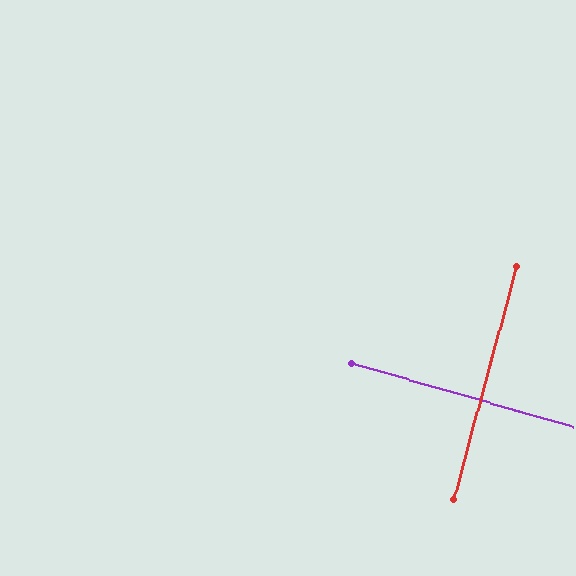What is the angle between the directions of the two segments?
Approximately 89 degrees.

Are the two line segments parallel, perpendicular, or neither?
Perpendicular — they meet at approximately 89°.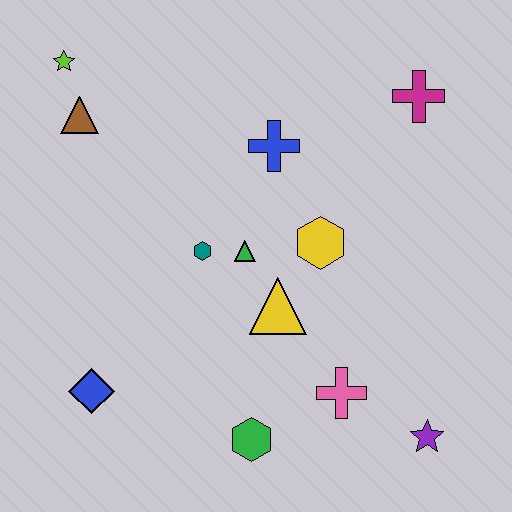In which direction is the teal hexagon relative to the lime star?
The teal hexagon is below the lime star.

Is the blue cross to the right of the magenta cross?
No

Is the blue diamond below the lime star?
Yes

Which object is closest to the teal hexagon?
The green triangle is closest to the teal hexagon.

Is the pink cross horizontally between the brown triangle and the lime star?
No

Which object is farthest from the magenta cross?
The blue diamond is farthest from the magenta cross.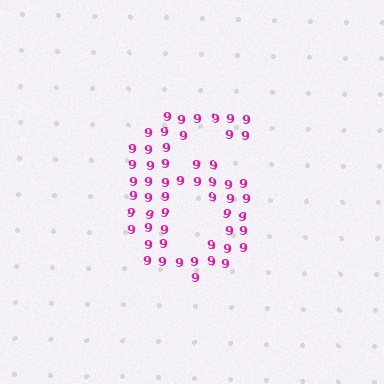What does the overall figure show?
The overall figure shows the digit 6.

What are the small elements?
The small elements are digit 9's.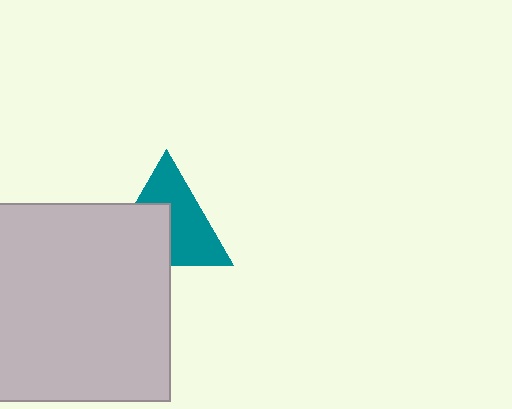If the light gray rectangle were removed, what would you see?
You would see the complete teal triangle.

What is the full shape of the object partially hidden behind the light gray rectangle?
The partially hidden object is a teal triangle.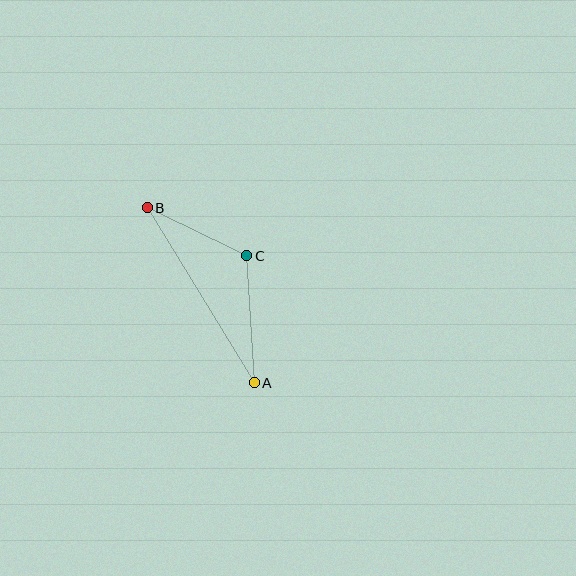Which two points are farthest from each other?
Points A and B are farthest from each other.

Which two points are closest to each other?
Points B and C are closest to each other.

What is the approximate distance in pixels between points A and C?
The distance between A and C is approximately 127 pixels.